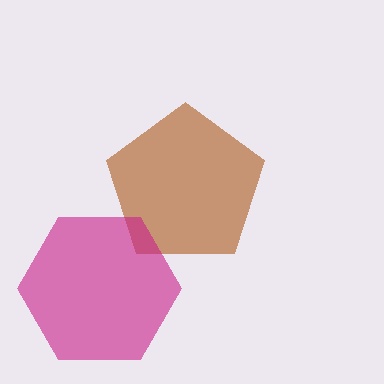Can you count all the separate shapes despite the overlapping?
Yes, there are 2 separate shapes.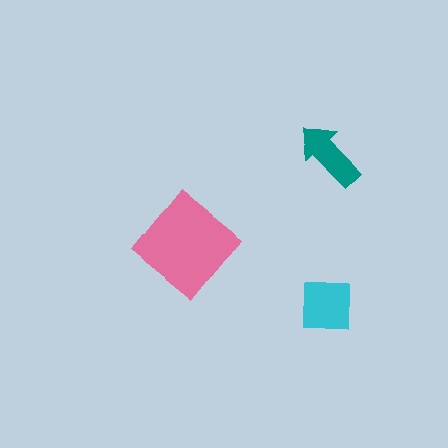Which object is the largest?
The pink diamond.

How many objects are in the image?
There are 3 objects in the image.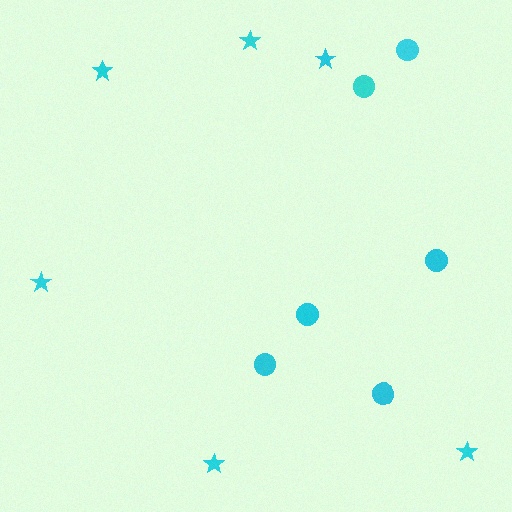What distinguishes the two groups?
There are 2 groups: one group of stars (6) and one group of circles (6).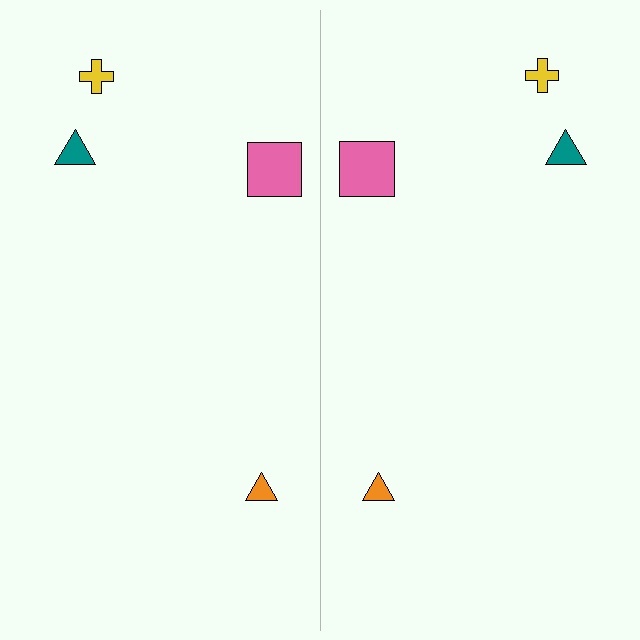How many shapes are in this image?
There are 8 shapes in this image.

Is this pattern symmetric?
Yes, this pattern has bilateral (reflection) symmetry.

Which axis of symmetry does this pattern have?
The pattern has a vertical axis of symmetry running through the center of the image.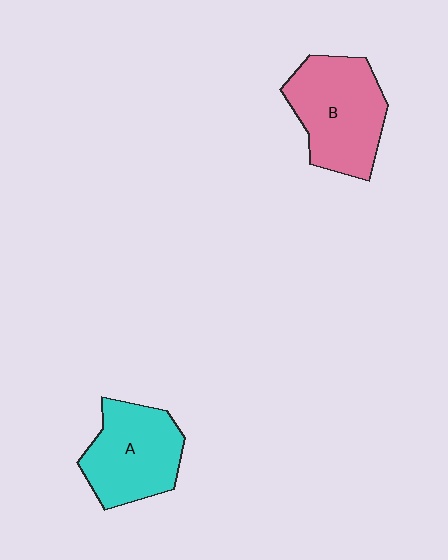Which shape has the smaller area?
Shape A (cyan).